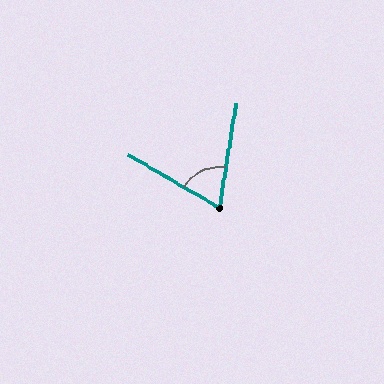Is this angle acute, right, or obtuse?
It is acute.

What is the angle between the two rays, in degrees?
Approximately 69 degrees.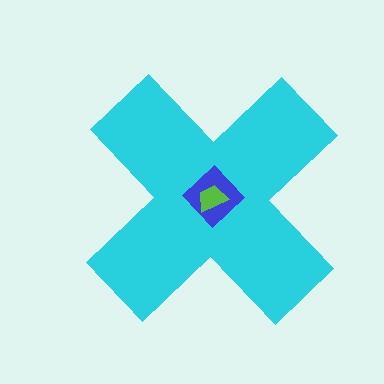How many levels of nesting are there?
3.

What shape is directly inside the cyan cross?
The blue diamond.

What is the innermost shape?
The lime trapezoid.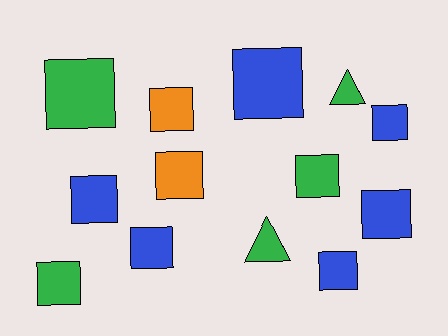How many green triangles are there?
There are 2 green triangles.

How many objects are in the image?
There are 13 objects.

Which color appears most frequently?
Blue, with 6 objects.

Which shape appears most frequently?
Square, with 11 objects.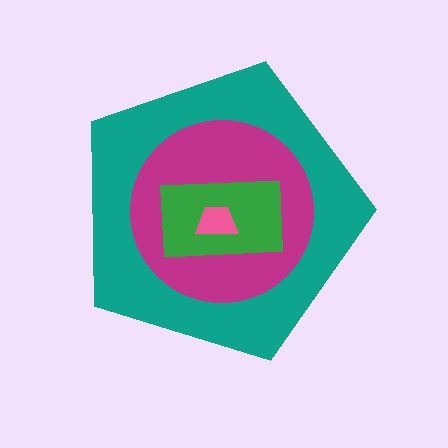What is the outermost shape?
The teal pentagon.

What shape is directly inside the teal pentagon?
The magenta circle.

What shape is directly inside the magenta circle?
The green rectangle.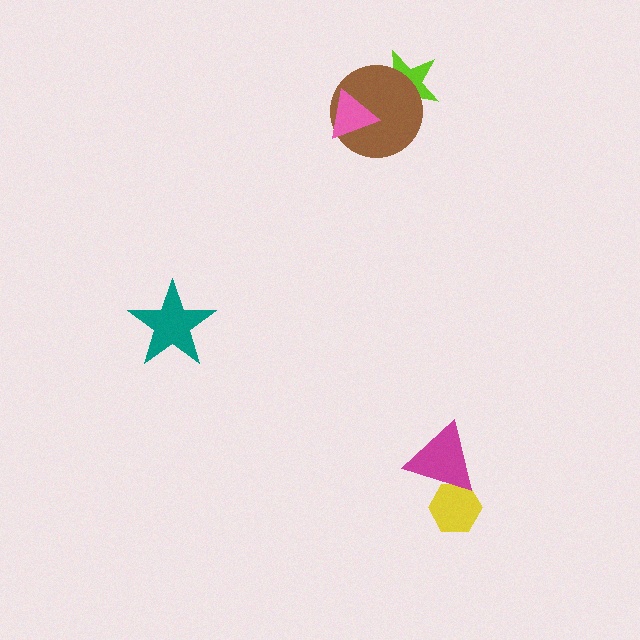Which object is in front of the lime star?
The brown circle is in front of the lime star.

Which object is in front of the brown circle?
The pink triangle is in front of the brown circle.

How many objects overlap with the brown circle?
2 objects overlap with the brown circle.